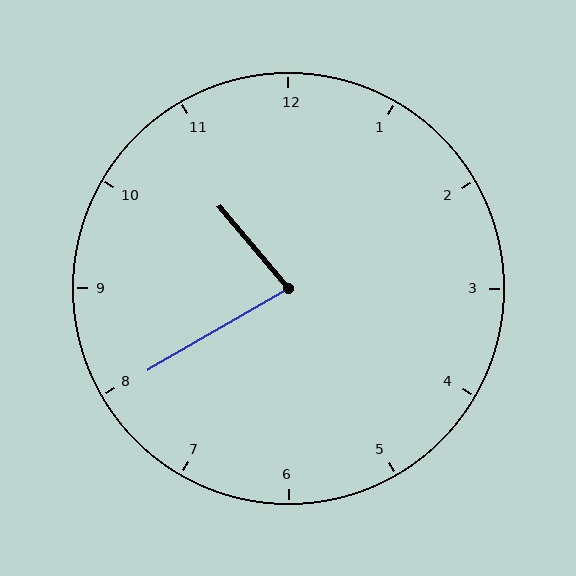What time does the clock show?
10:40.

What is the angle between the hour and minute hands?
Approximately 80 degrees.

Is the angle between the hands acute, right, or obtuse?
It is acute.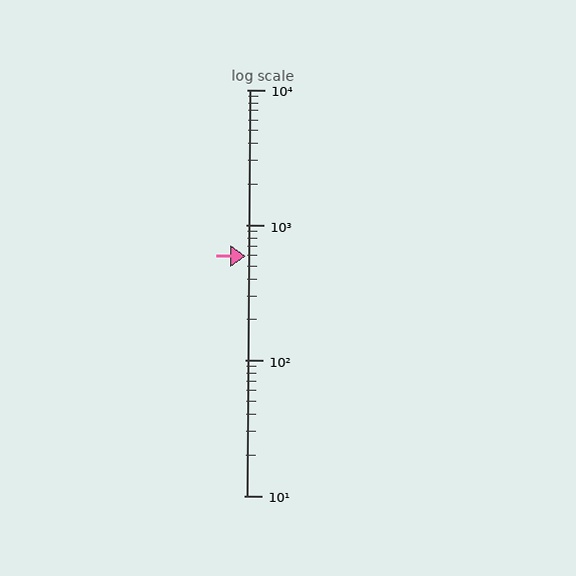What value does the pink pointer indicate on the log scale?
The pointer indicates approximately 590.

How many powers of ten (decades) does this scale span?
The scale spans 3 decades, from 10 to 10000.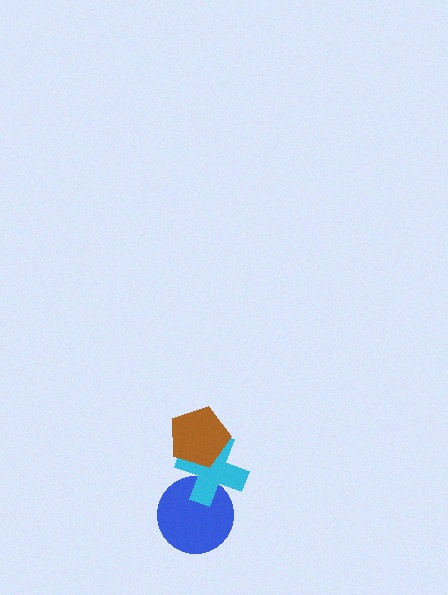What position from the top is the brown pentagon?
The brown pentagon is 1st from the top.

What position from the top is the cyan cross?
The cyan cross is 2nd from the top.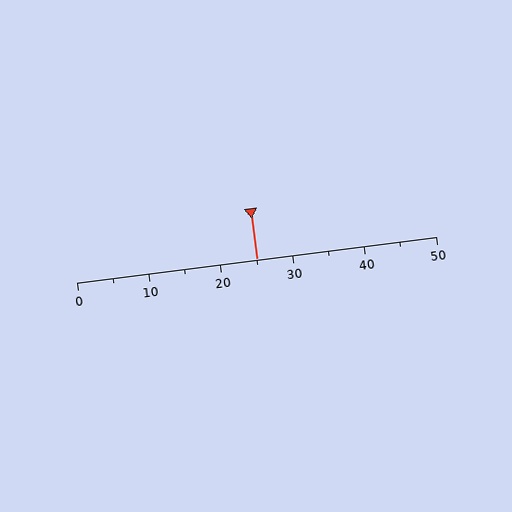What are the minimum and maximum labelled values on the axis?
The axis runs from 0 to 50.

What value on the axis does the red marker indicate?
The marker indicates approximately 25.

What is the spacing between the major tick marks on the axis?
The major ticks are spaced 10 apart.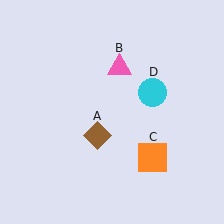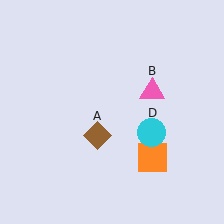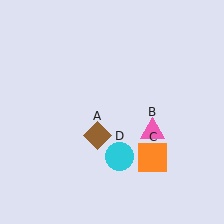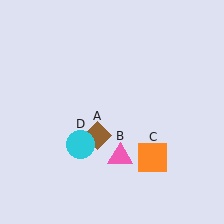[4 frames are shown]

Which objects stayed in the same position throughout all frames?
Brown diamond (object A) and orange square (object C) remained stationary.